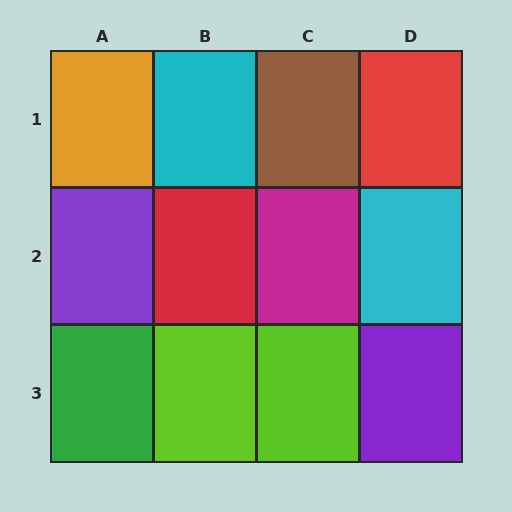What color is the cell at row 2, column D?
Cyan.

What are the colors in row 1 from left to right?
Orange, cyan, brown, red.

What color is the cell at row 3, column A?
Green.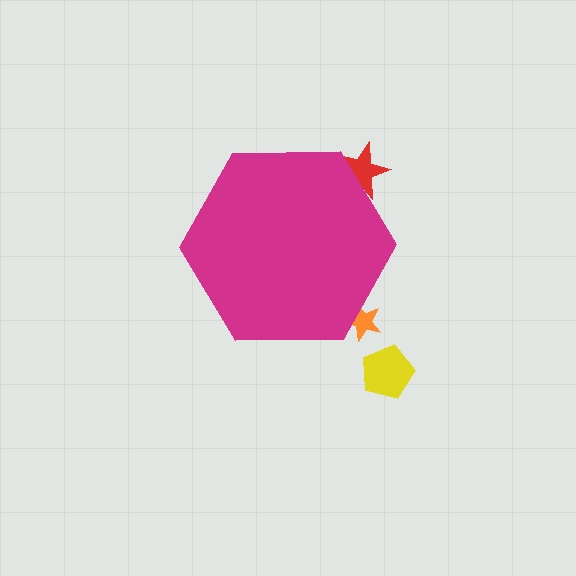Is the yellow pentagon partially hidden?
No, the yellow pentagon is fully visible.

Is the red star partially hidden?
Yes, the red star is partially hidden behind the magenta hexagon.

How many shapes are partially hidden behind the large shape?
2 shapes are partially hidden.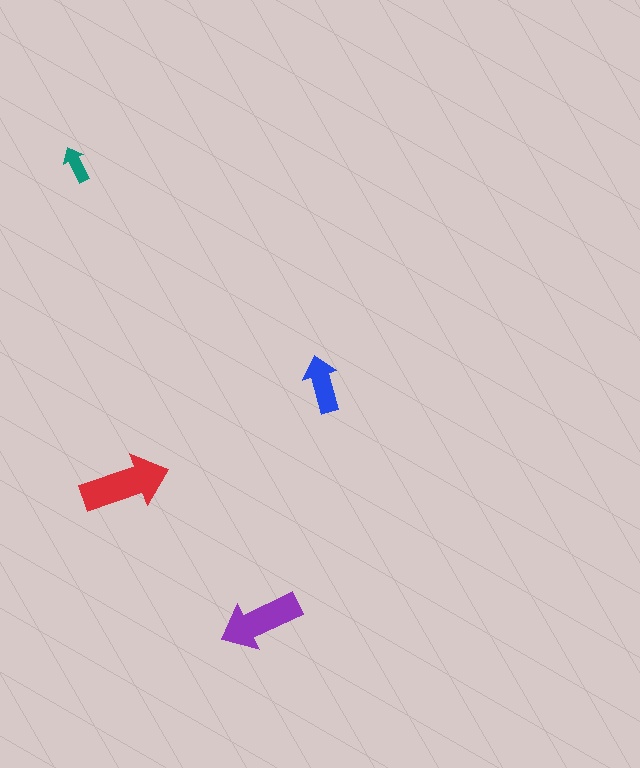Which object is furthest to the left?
The teal arrow is leftmost.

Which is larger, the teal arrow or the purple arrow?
The purple one.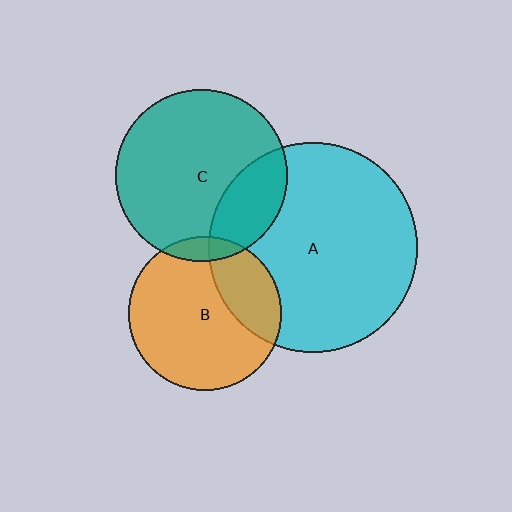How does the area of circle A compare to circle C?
Approximately 1.5 times.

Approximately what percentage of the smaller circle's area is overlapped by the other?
Approximately 25%.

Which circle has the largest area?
Circle A (cyan).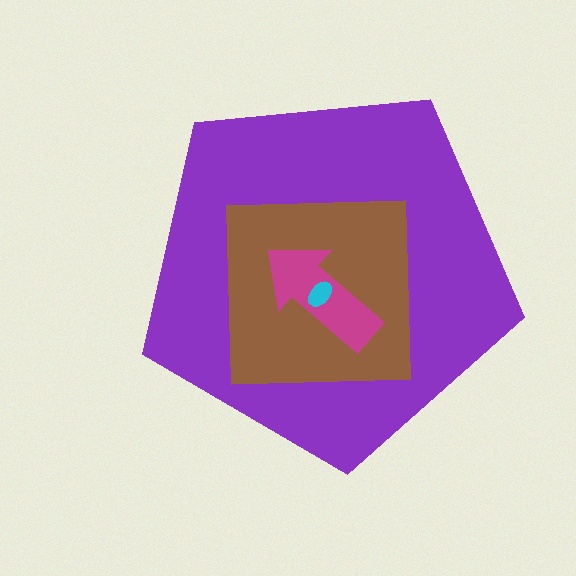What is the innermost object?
The cyan ellipse.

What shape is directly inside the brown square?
The magenta arrow.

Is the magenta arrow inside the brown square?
Yes.